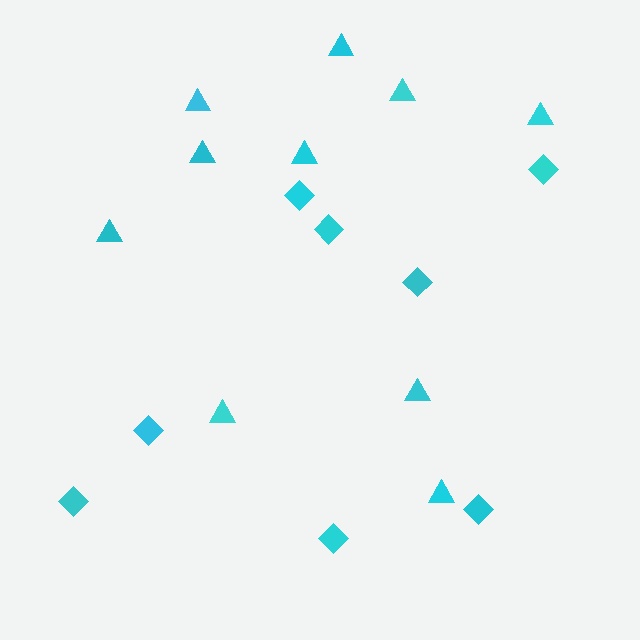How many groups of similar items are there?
There are 2 groups: one group of triangles (10) and one group of diamonds (8).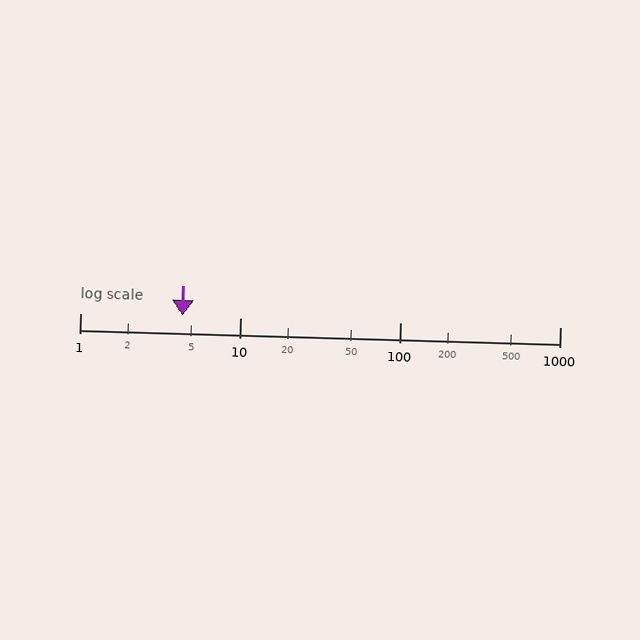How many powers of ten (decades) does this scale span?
The scale spans 3 decades, from 1 to 1000.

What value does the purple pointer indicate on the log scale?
The pointer indicates approximately 4.4.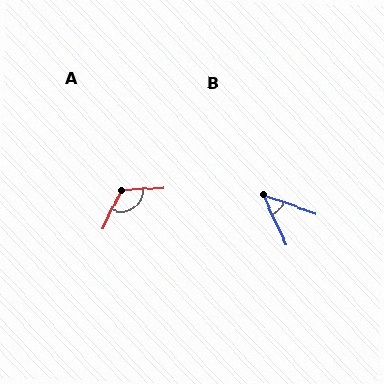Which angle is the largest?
A, at approximately 120 degrees.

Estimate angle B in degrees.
Approximately 46 degrees.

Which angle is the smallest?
B, at approximately 46 degrees.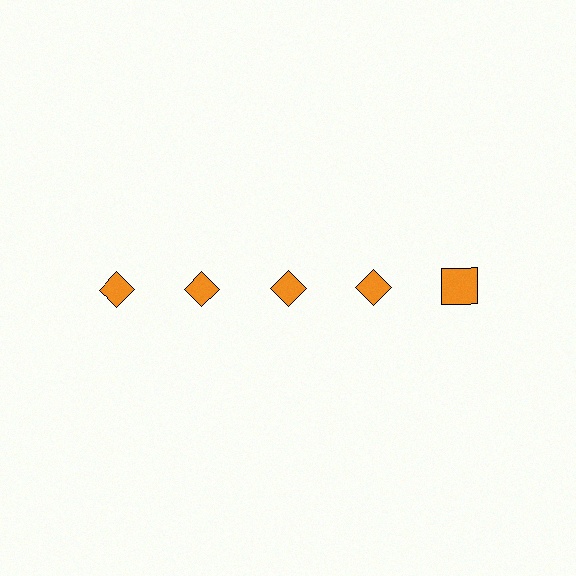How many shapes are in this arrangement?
There are 5 shapes arranged in a grid pattern.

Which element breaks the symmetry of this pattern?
The orange square in the top row, rightmost column breaks the symmetry. All other shapes are orange diamonds.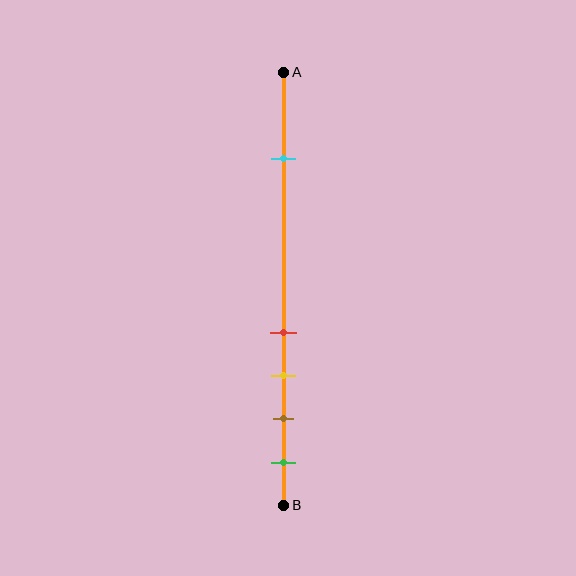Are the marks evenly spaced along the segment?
No, the marks are not evenly spaced.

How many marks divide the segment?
There are 5 marks dividing the segment.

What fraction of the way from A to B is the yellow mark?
The yellow mark is approximately 70% (0.7) of the way from A to B.